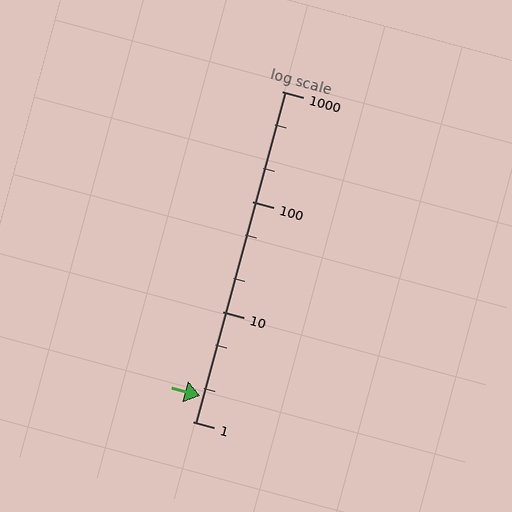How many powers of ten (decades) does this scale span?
The scale spans 3 decades, from 1 to 1000.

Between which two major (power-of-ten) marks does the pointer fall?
The pointer is between 1 and 10.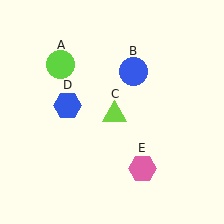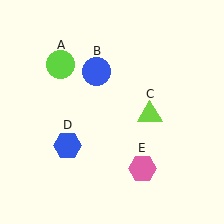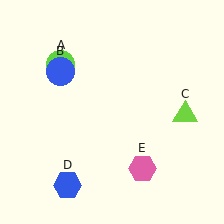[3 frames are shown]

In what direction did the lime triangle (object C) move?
The lime triangle (object C) moved right.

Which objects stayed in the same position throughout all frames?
Lime circle (object A) and pink hexagon (object E) remained stationary.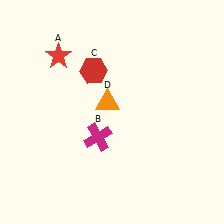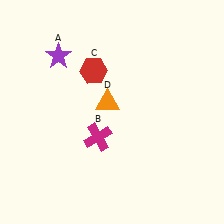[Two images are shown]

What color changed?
The star (A) changed from red in Image 1 to purple in Image 2.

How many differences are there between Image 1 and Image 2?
There is 1 difference between the two images.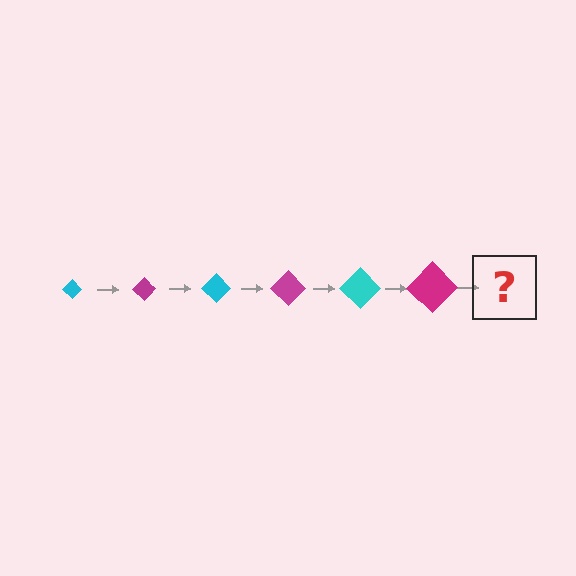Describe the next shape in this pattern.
It should be a cyan diamond, larger than the previous one.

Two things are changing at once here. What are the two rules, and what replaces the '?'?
The two rules are that the diamond grows larger each step and the color cycles through cyan and magenta. The '?' should be a cyan diamond, larger than the previous one.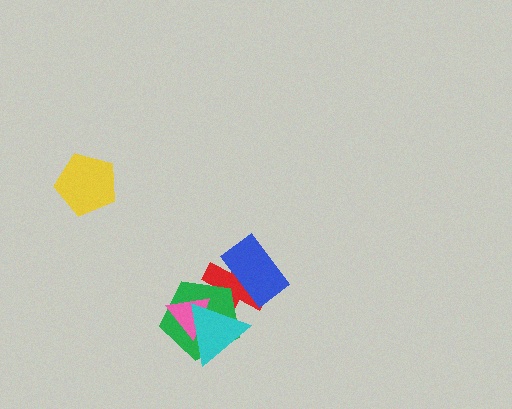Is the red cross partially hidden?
Yes, it is partially covered by another shape.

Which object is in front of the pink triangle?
The cyan triangle is in front of the pink triangle.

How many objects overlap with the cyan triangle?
3 objects overlap with the cyan triangle.